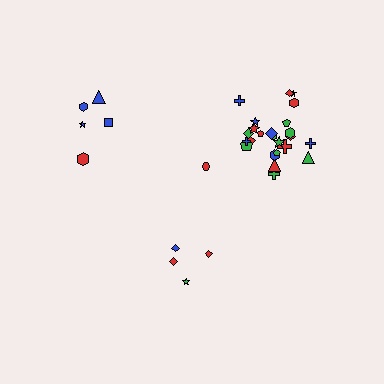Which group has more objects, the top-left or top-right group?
The top-right group.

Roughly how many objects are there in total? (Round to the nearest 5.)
Roughly 35 objects in total.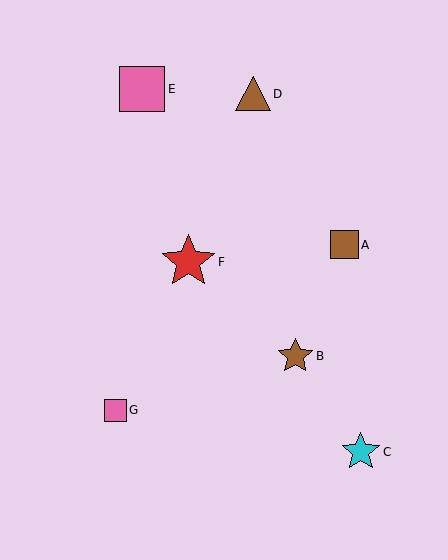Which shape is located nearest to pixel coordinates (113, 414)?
The pink square (labeled G) at (115, 410) is nearest to that location.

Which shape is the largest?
The red star (labeled F) is the largest.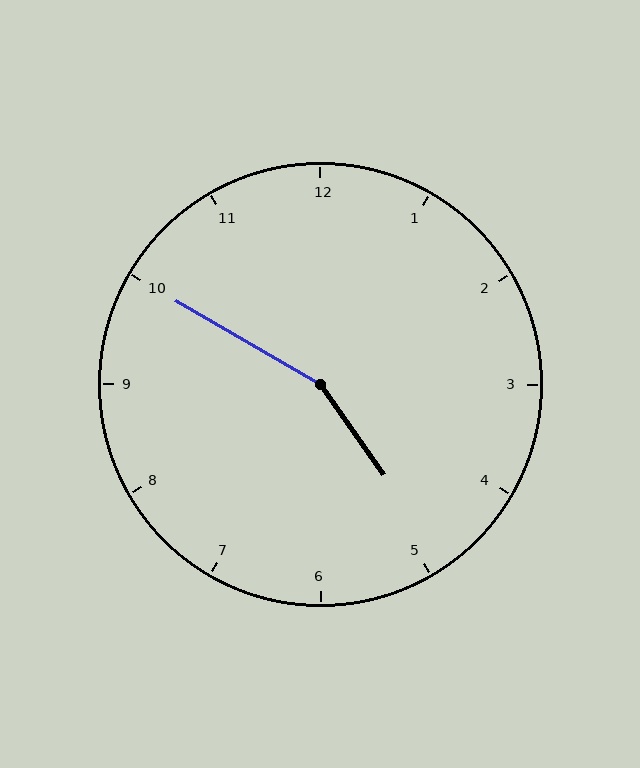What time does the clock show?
4:50.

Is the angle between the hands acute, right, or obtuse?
It is obtuse.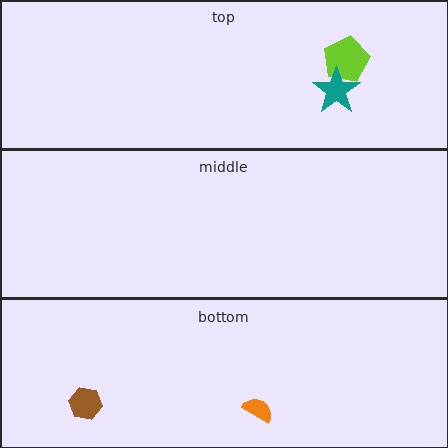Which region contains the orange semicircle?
The bottom region.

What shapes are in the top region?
The lime pentagon, the teal star.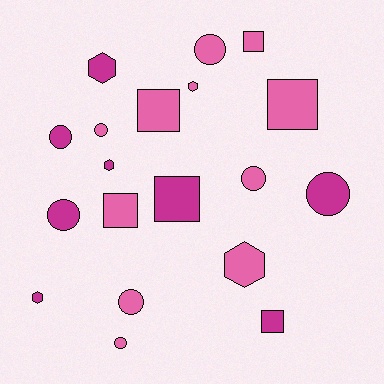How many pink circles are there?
There are 5 pink circles.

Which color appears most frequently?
Pink, with 11 objects.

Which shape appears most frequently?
Circle, with 8 objects.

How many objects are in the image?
There are 19 objects.